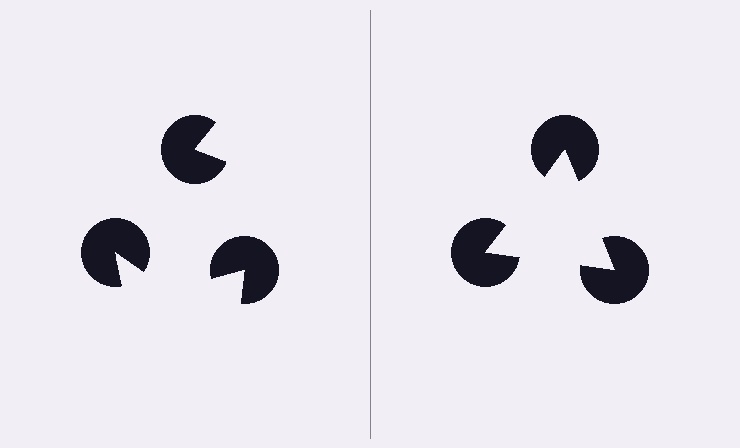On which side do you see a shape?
An illusory triangle appears on the right side. On the left side the wedge cuts are rotated, so no coherent shape forms.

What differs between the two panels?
The pac-man discs are positioned identically on both sides; only the wedge orientations differ. On the right they align to a triangle; on the left they are misaligned.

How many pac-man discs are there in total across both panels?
6 — 3 on each side.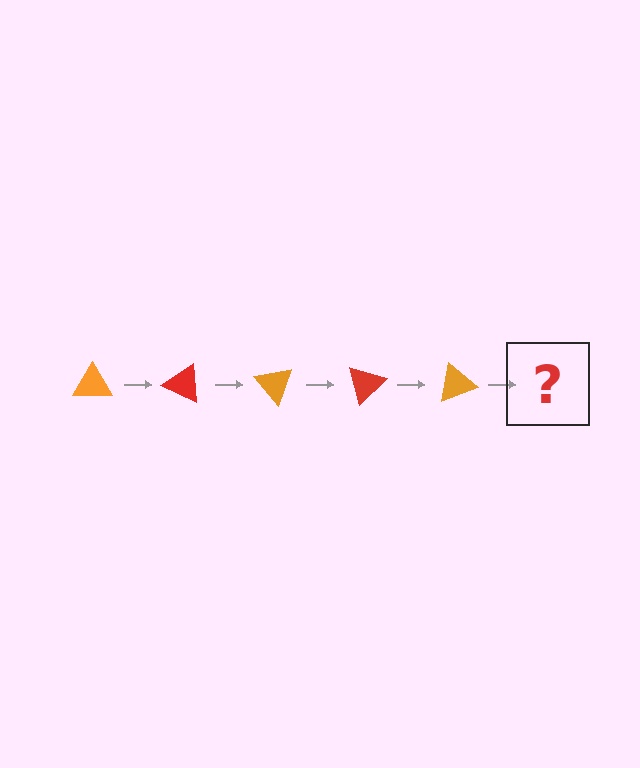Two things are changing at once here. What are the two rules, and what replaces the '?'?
The two rules are that it rotates 25 degrees each step and the color cycles through orange and red. The '?' should be a red triangle, rotated 125 degrees from the start.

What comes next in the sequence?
The next element should be a red triangle, rotated 125 degrees from the start.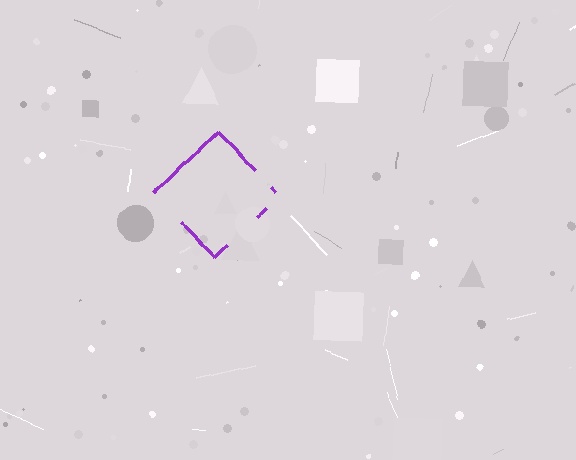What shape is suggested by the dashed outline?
The dashed outline suggests a diamond.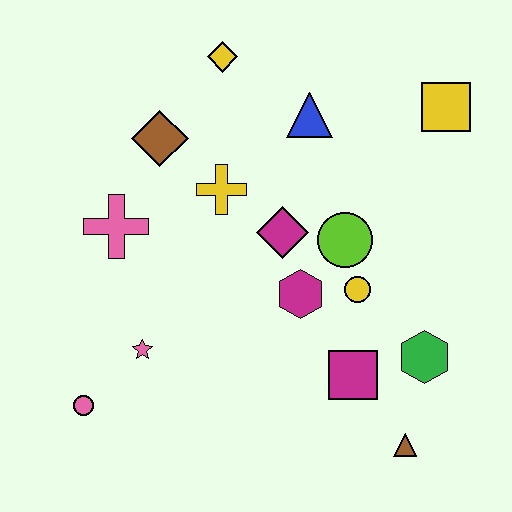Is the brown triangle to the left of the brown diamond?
No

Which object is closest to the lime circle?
The yellow circle is closest to the lime circle.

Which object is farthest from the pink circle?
The yellow square is farthest from the pink circle.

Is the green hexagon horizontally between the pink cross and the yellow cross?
No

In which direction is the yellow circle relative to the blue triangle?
The yellow circle is below the blue triangle.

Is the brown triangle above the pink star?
No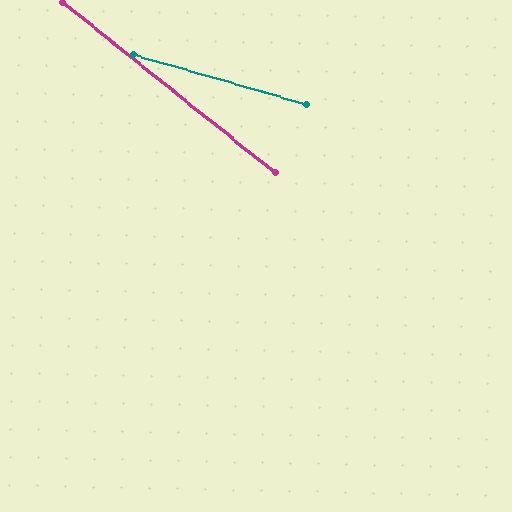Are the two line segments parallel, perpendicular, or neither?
Neither parallel nor perpendicular — they differ by about 23°.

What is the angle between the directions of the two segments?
Approximately 23 degrees.